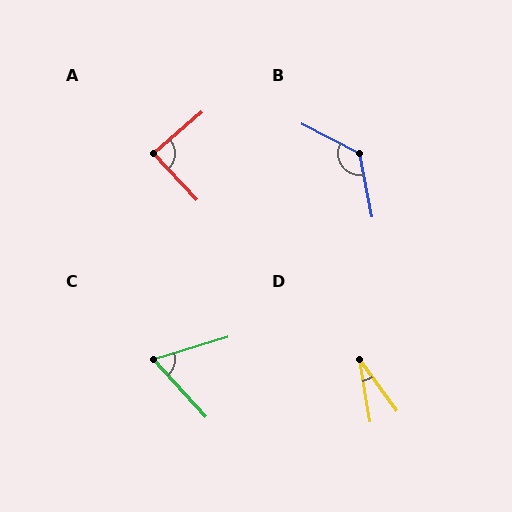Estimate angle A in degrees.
Approximately 87 degrees.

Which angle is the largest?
B, at approximately 128 degrees.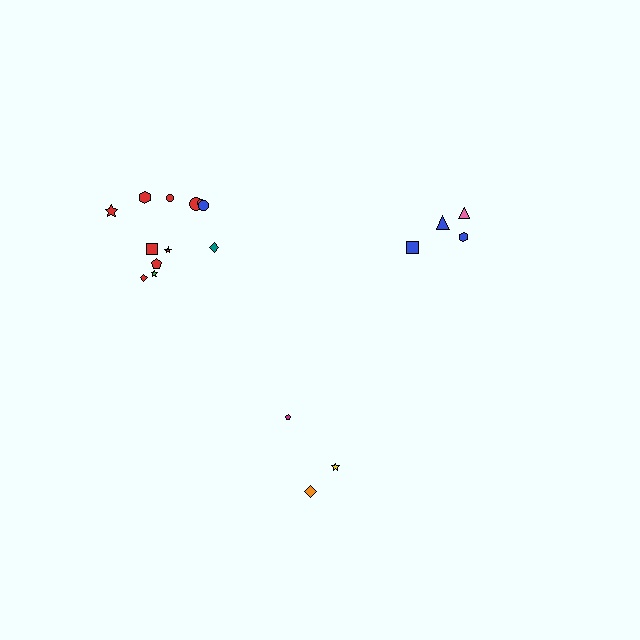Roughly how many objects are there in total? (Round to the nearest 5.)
Roughly 20 objects in total.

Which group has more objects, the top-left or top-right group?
The top-left group.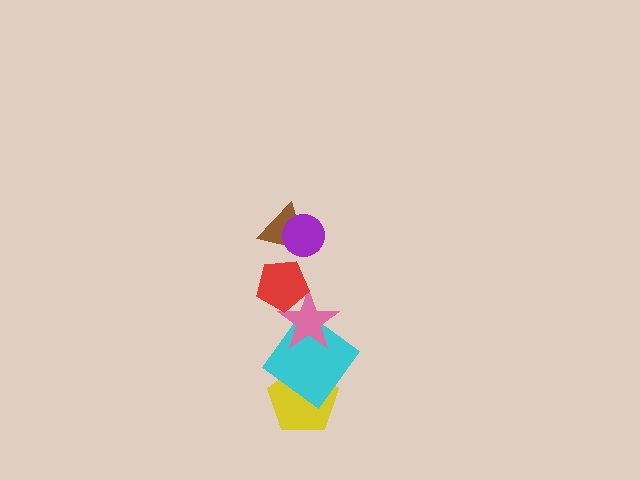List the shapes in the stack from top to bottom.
From top to bottom: the purple circle, the brown triangle, the red pentagon, the pink star, the cyan diamond, the yellow pentagon.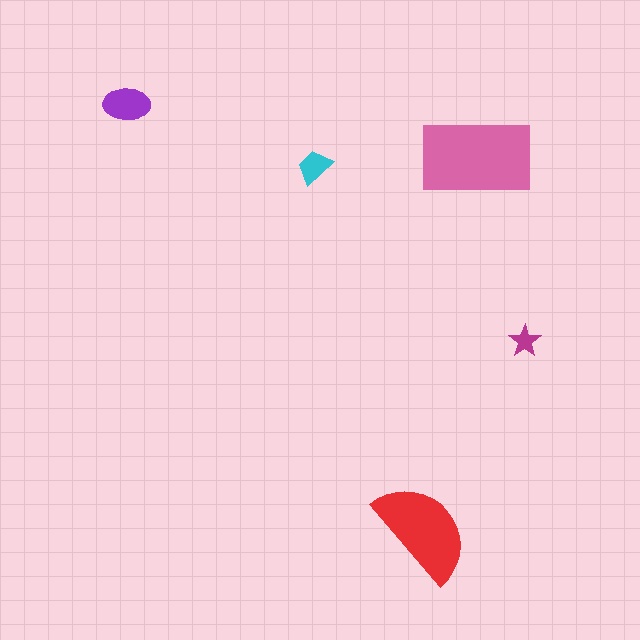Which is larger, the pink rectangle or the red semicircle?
The pink rectangle.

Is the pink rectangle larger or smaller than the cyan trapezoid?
Larger.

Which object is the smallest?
The magenta star.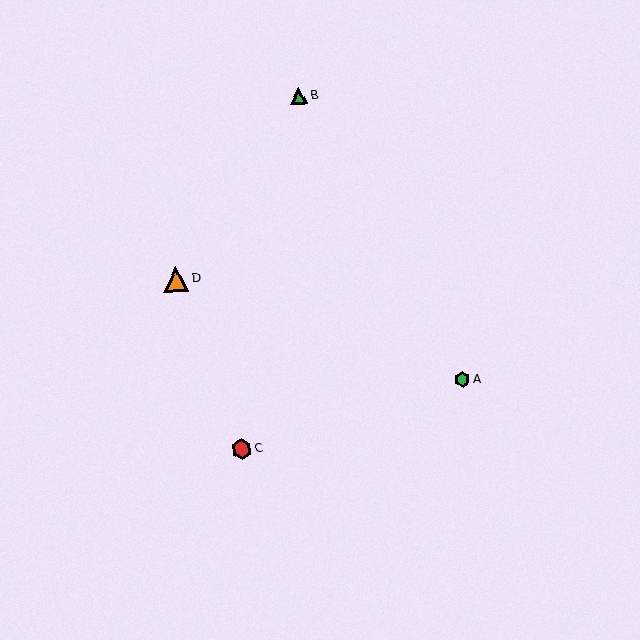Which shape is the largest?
The orange triangle (labeled D) is the largest.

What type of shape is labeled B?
Shape B is a green triangle.